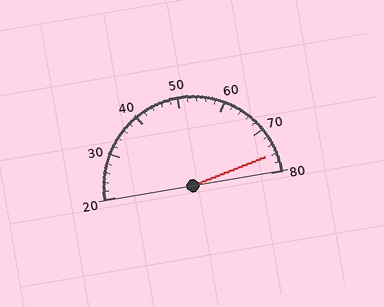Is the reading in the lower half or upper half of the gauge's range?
The reading is in the upper half of the range (20 to 80).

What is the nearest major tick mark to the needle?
The nearest major tick mark is 80.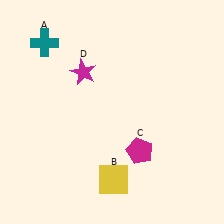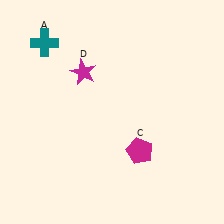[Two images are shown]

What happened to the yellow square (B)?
The yellow square (B) was removed in Image 2. It was in the bottom-right area of Image 1.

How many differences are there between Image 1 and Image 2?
There is 1 difference between the two images.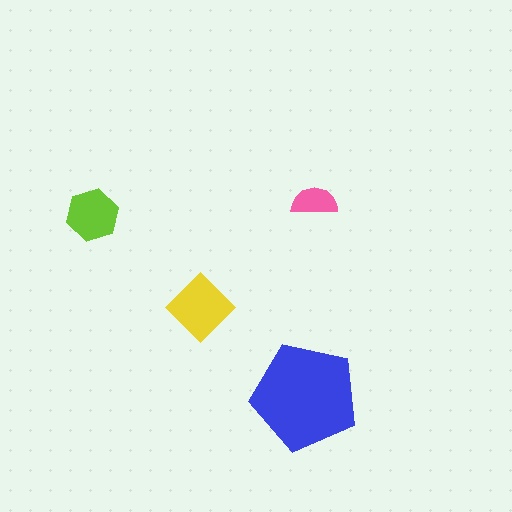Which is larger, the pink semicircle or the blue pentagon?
The blue pentagon.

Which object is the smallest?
The pink semicircle.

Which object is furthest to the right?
The pink semicircle is rightmost.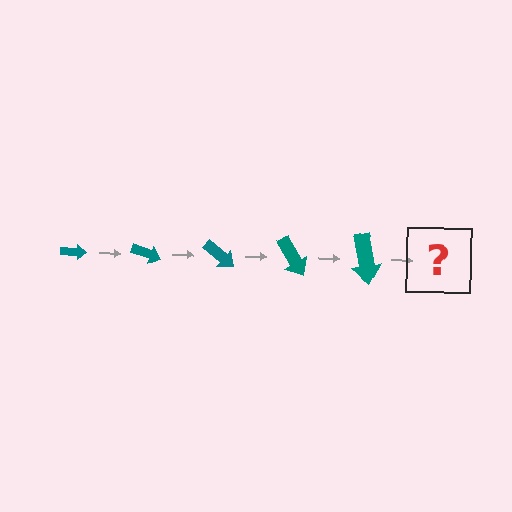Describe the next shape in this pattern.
It should be an arrow, larger than the previous one and rotated 100 degrees from the start.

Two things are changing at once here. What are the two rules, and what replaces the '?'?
The two rules are that the arrow grows larger each step and it rotates 20 degrees each step. The '?' should be an arrow, larger than the previous one and rotated 100 degrees from the start.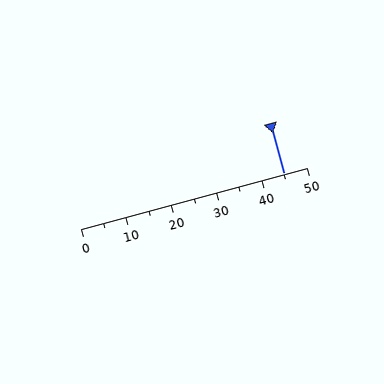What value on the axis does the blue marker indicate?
The marker indicates approximately 45.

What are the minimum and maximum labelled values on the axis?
The axis runs from 0 to 50.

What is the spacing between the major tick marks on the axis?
The major ticks are spaced 10 apart.